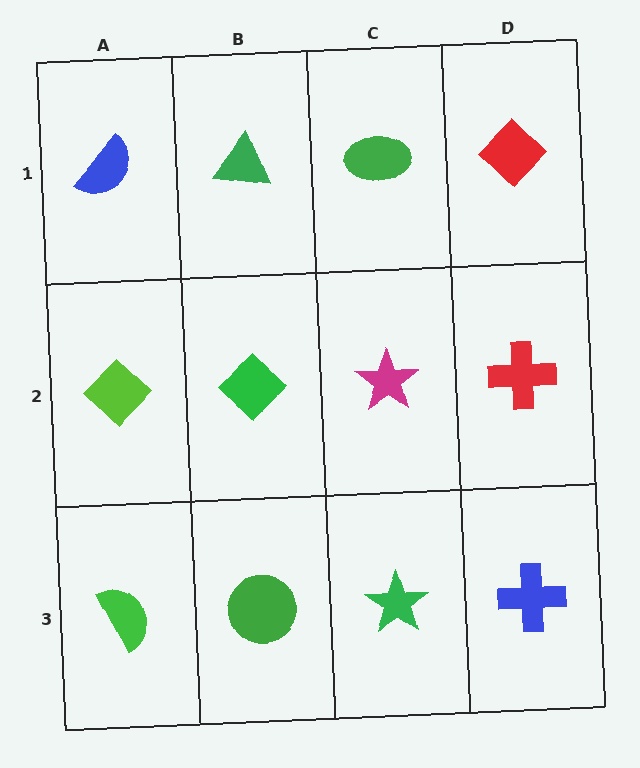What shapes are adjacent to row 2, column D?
A red diamond (row 1, column D), a blue cross (row 3, column D), a magenta star (row 2, column C).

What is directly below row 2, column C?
A green star.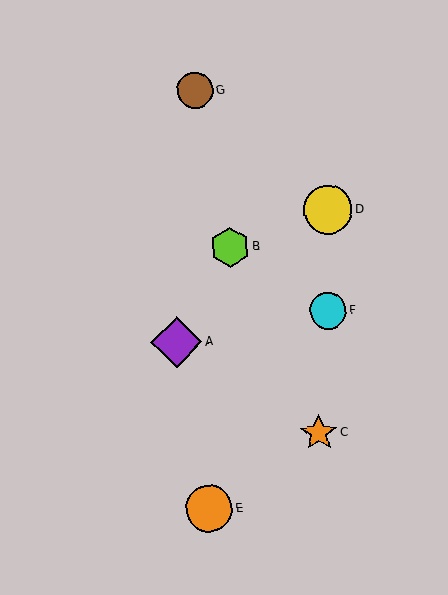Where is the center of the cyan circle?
The center of the cyan circle is at (328, 311).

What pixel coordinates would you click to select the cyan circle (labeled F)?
Click at (328, 311) to select the cyan circle F.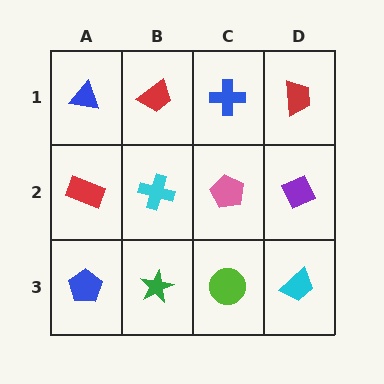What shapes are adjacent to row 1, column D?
A purple diamond (row 2, column D), a blue cross (row 1, column C).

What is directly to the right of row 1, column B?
A blue cross.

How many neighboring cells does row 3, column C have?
3.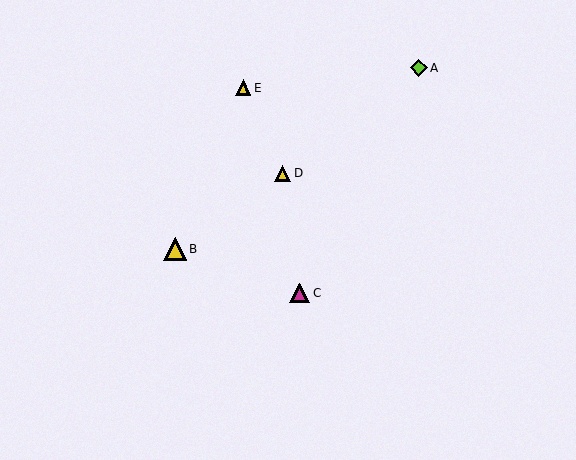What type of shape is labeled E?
Shape E is a yellow triangle.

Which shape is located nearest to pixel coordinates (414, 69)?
The lime diamond (labeled A) at (419, 68) is nearest to that location.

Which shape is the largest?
The yellow triangle (labeled B) is the largest.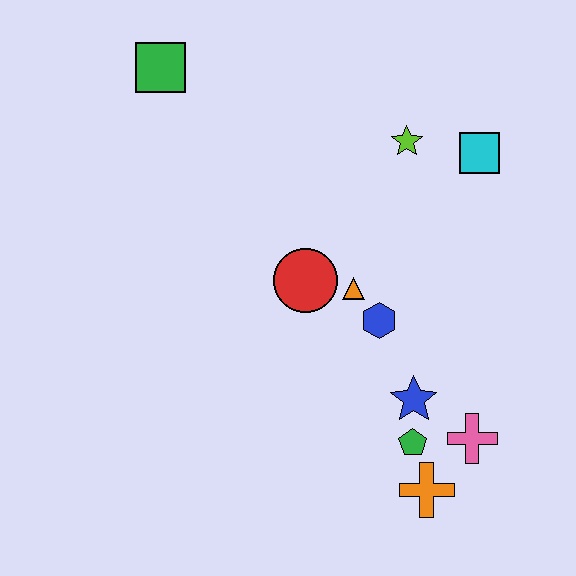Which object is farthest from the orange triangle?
The green square is farthest from the orange triangle.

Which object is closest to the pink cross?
The green pentagon is closest to the pink cross.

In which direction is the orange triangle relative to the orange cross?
The orange triangle is above the orange cross.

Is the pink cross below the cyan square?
Yes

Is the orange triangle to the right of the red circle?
Yes